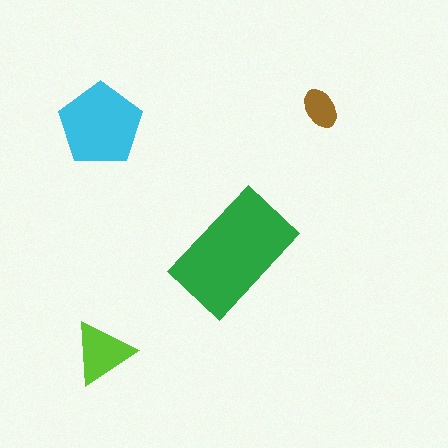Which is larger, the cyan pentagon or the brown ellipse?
The cyan pentagon.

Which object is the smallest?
The brown ellipse.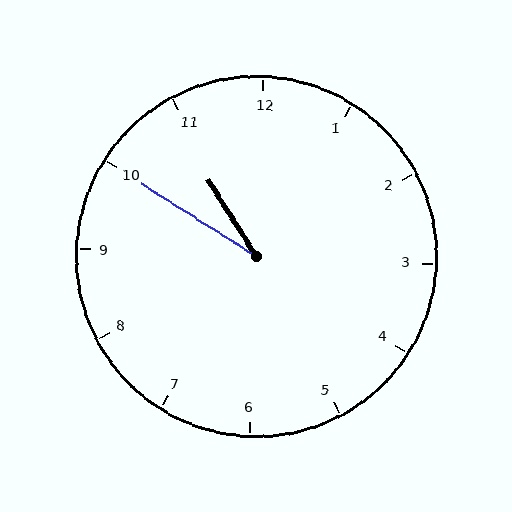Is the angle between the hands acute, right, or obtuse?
It is acute.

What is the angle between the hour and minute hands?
Approximately 25 degrees.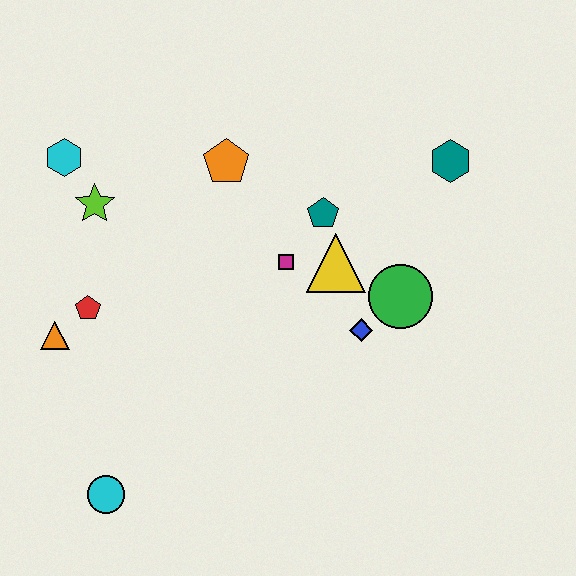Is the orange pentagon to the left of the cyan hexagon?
No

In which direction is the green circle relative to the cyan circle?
The green circle is to the right of the cyan circle.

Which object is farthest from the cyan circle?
The teal hexagon is farthest from the cyan circle.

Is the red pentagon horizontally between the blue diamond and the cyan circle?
No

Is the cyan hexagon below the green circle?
No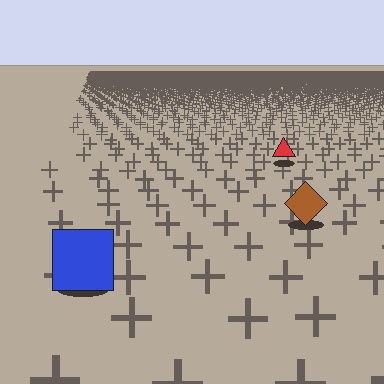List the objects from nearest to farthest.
From nearest to farthest: the blue square, the brown diamond, the red triangle.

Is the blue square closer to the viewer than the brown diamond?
Yes. The blue square is closer — you can tell from the texture gradient: the ground texture is coarser near it.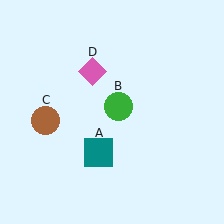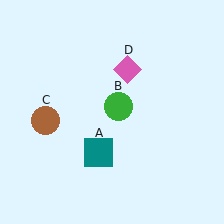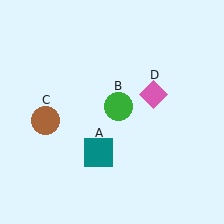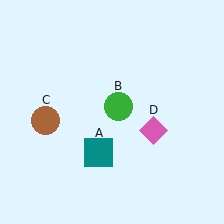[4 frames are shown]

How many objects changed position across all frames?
1 object changed position: pink diamond (object D).